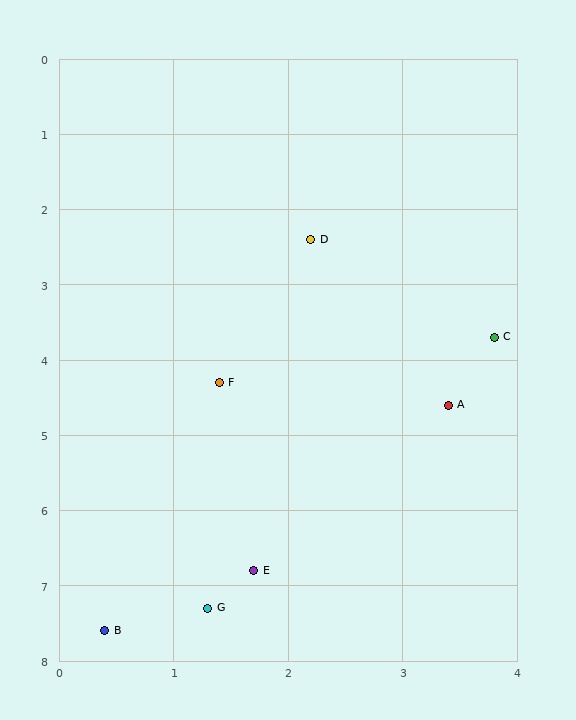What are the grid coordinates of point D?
Point D is at approximately (2.2, 2.4).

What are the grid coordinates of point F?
Point F is at approximately (1.4, 4.3).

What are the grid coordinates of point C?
Point C is at approximately (3.8, 3.7).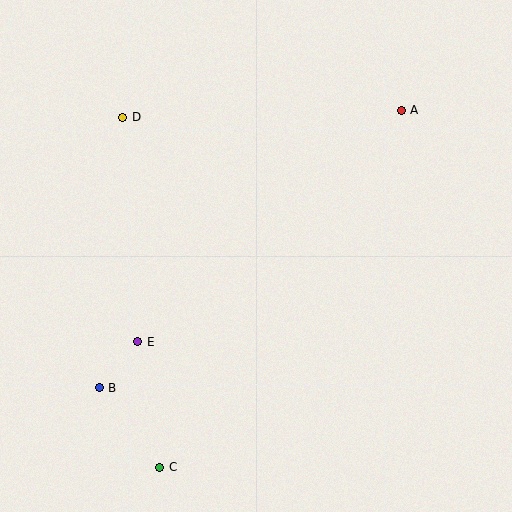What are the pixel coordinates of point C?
Point C is at (160, 467).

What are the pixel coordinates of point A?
Point A is at (401, 110).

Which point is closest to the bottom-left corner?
Point B is closest to the bottom-left corner.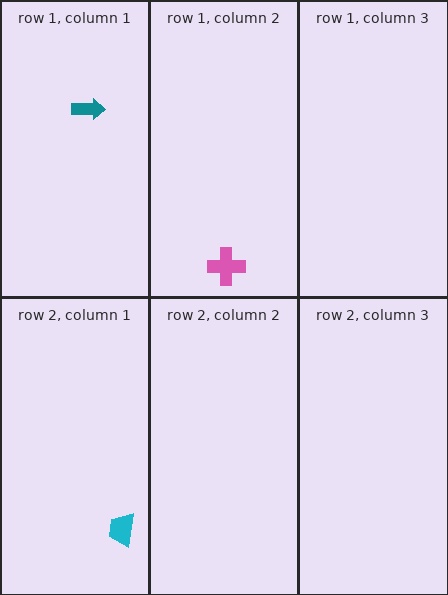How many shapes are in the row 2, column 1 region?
1.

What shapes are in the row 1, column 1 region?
The teal arrow.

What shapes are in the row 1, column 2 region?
The pink cross.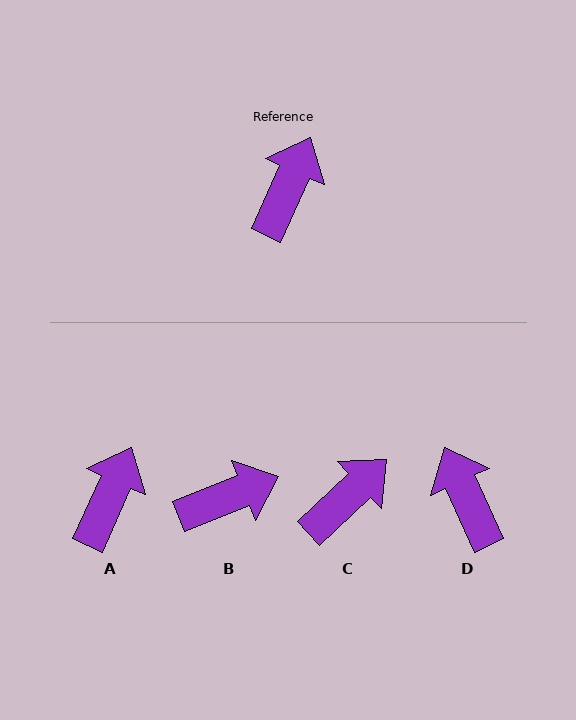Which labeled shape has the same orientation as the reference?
A.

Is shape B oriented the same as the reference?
No, it is off by about 44 degrees.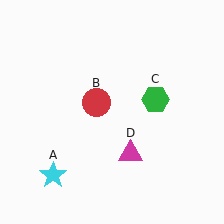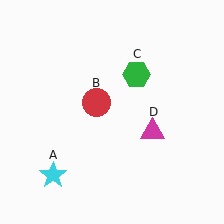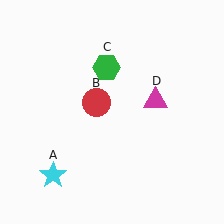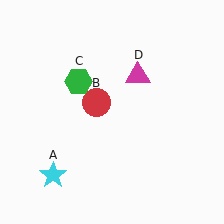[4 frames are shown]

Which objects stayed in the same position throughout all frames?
Cyan star (object A) and red circle (object B) remained stationary.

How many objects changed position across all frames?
2 objects changed position: green hexagon (object C), magenta triangle (object D).